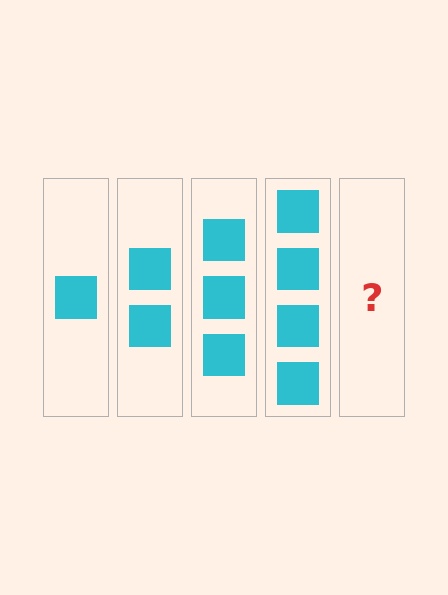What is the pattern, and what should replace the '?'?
The pattern is that each step adds one more square. The '?' should be 5 squares.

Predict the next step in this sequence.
The next step is 5 squares.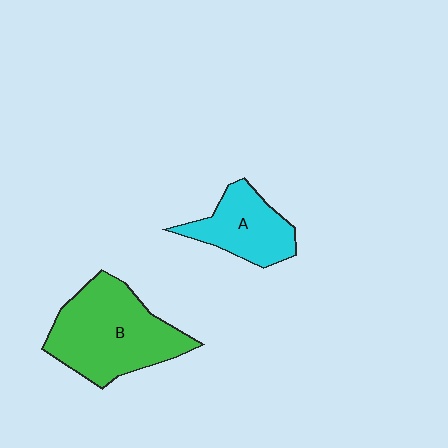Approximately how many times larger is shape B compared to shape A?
Approximately 1.7 times.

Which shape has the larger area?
Shape B (green).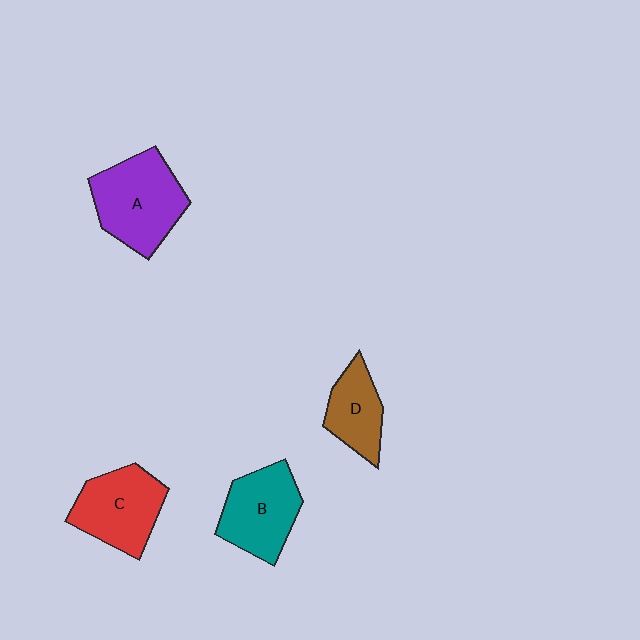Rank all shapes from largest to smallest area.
From largest to smallest: A (purple), C (red), B (teal), D (brown).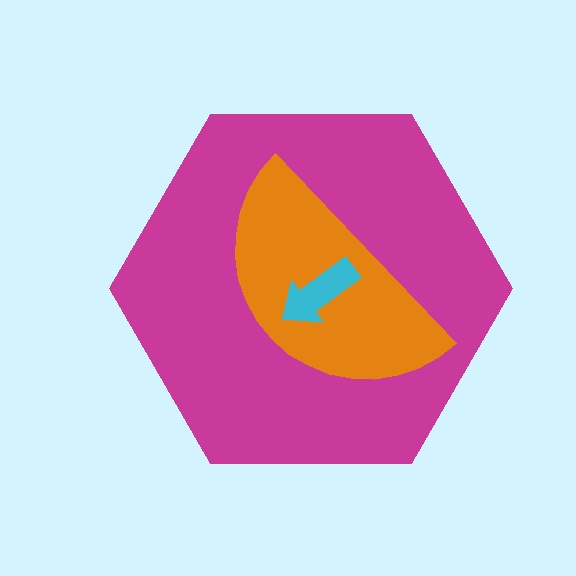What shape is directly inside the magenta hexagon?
The orange semicircle.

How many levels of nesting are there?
3.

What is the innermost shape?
The cyan arrow.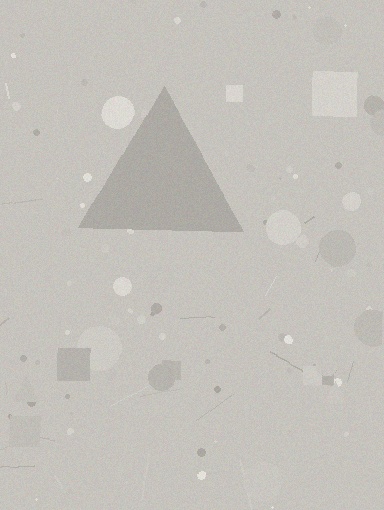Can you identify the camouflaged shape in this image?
The camouflaged shape is a triangle.